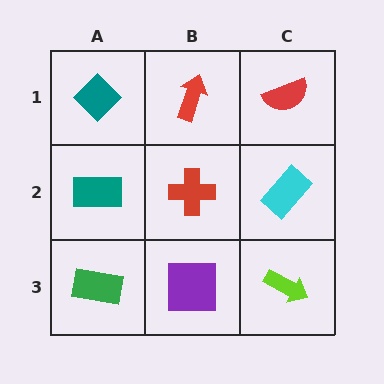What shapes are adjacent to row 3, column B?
A red cross (row 2, column B), a green rectangle (row 3, column A), a lime arrow (row 3, column C).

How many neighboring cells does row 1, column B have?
3.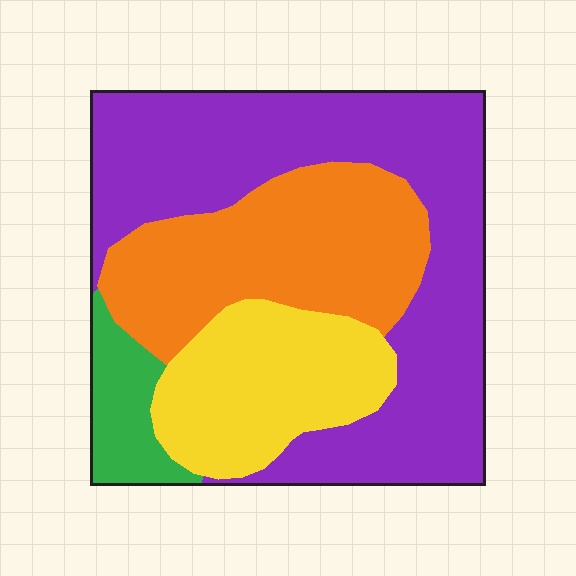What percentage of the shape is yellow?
Yellow covers roughly 20% of the shape.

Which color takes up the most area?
Purple, at roughly 45%.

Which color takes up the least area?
Green, at roughly 5%.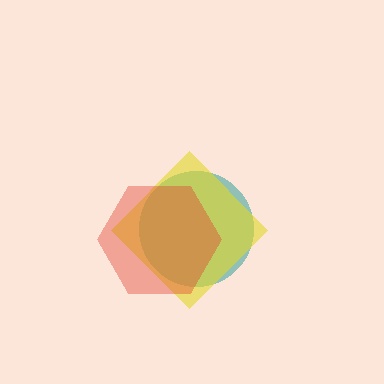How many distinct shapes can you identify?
There are 3 distinct shapes: a teal circle, a yellow diamond, a red hexagon.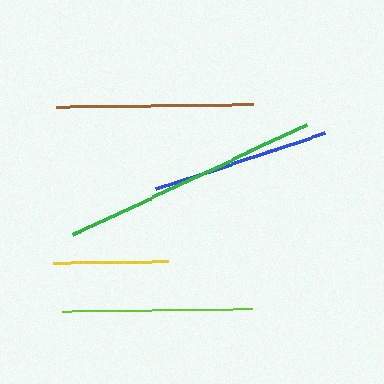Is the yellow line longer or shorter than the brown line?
The brown line is longer than the yellow line.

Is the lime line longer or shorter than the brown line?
The brown line is longer than the lime line.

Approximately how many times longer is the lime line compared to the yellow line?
The lime line is approximately 1.6 times the length of the yellow line.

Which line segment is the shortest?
The yellow line is the shortest at approximately 115 pixels.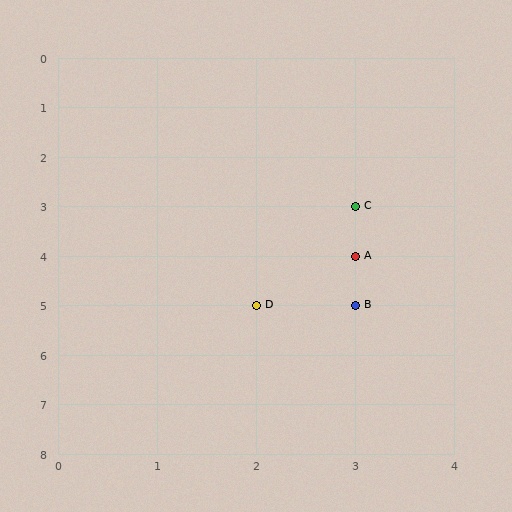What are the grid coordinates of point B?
Point B is at grid coordinates (3, 5).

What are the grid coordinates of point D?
Point D is at grid coordinates (2, 5).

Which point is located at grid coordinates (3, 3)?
Point C is at (3, 3).